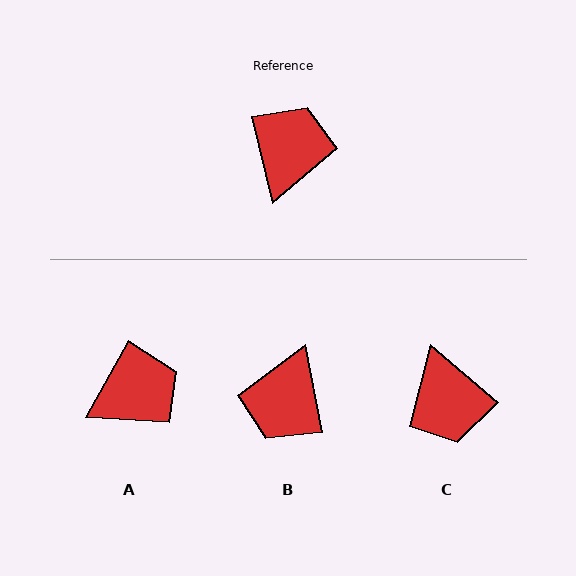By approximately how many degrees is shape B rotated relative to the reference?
Approximately 177 degrees counter-clockwise.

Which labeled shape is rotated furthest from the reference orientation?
B, about 177 degrees away.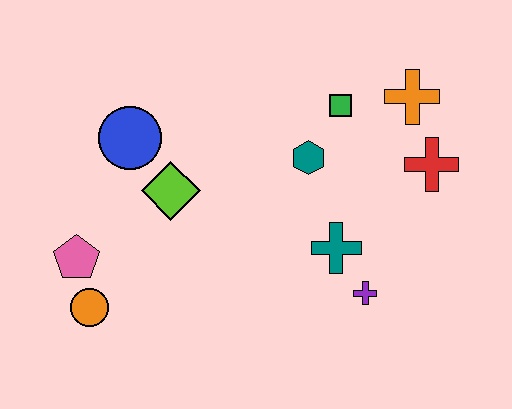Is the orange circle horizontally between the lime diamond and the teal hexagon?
No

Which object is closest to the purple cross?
The teal cross is closest to the purple cross.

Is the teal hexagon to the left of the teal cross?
Yes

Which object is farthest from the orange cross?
The orange circle is farthest from the orange cross.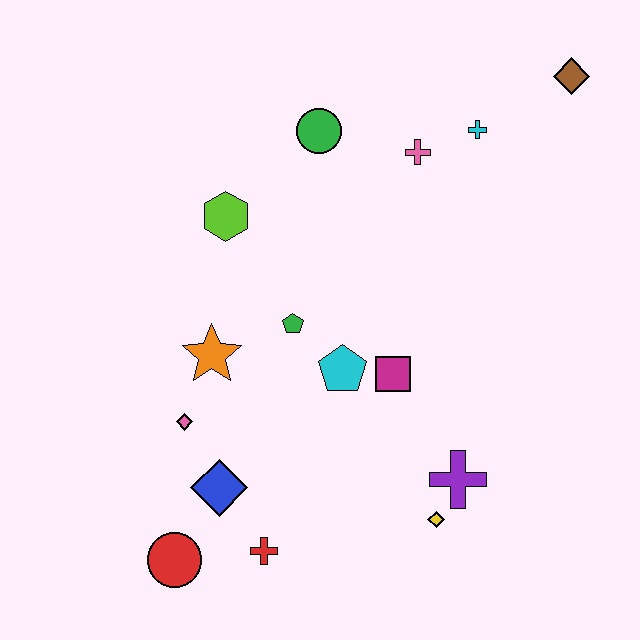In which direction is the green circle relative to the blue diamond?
The green circle is above the blue diamond.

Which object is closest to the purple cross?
The yellow diamond is closest to the purple cross.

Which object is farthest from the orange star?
The brown diamond is farthest from the orange star.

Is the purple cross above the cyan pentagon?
No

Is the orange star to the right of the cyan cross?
No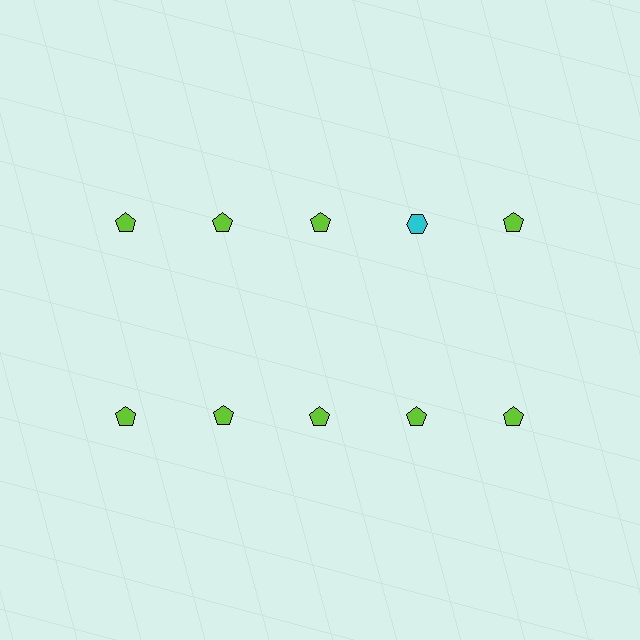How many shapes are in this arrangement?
There are 10 shapes arranged in a grid pattern.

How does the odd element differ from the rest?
It differs in both color (cyan instead of lime) and shape (hexagon instead of pentagon).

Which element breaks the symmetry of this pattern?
The cyan hexagon in the top row, second from right column breaks the symmetry. All other shapes are lime pentagons.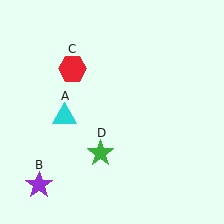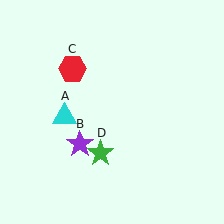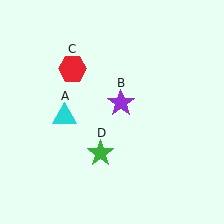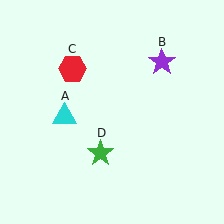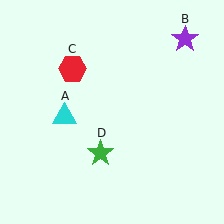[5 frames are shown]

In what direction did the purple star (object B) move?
The purple star (object B) moved up and to the right.